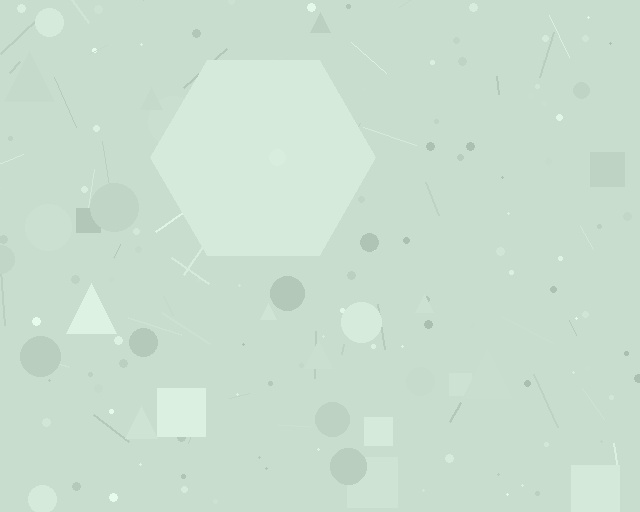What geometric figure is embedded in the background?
A hexagon is embedded in the background.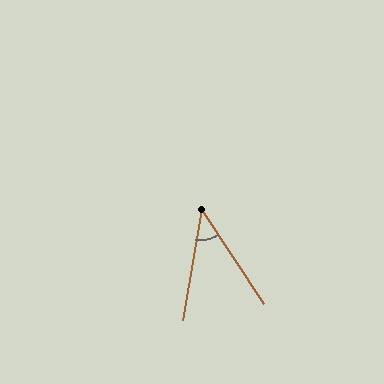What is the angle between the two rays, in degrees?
Approximately 43 degrees.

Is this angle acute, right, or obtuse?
It is acute.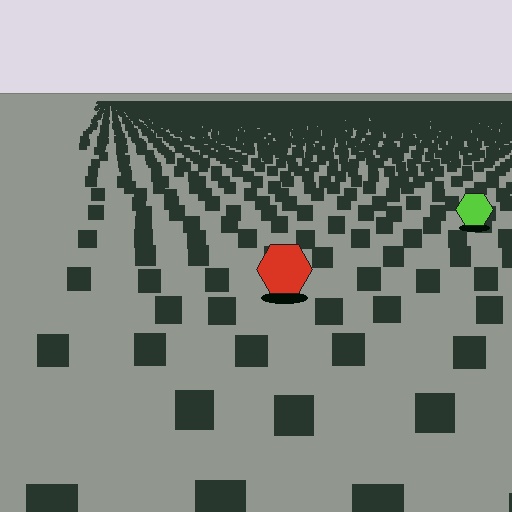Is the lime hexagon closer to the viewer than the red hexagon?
No. The red hexagon is closer — you can tell from the texture gradient: the ground texture is coarser near it.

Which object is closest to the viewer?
The red hexagon is closest. The texture marks near it are larger and more spread out.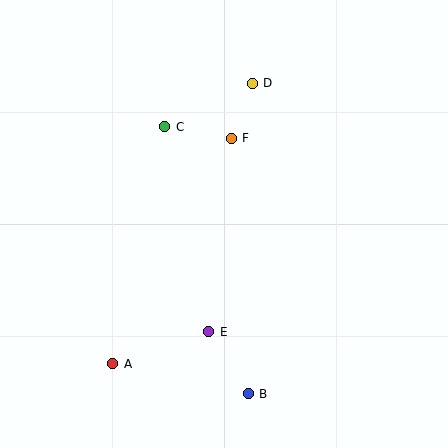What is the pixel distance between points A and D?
The distance between A and D is 313 pixels.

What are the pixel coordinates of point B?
Point B is at (248, 394).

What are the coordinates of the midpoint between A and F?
The midpoint between A and F is at (172, 251).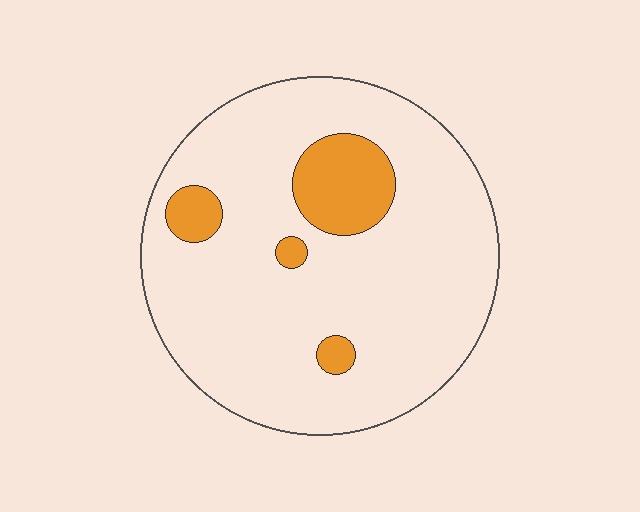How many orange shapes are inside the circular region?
4.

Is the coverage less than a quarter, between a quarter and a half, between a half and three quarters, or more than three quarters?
Less than a quarter.